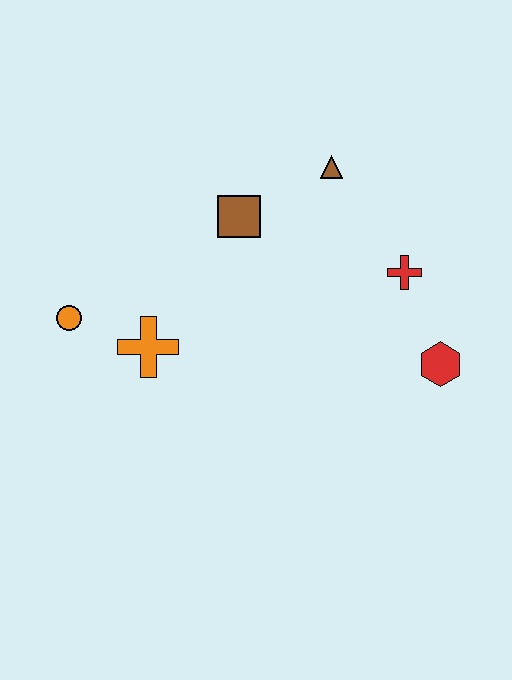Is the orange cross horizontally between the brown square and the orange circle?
Yes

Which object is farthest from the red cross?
The orange circle is farthest from the red cross.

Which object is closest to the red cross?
The red hexagon is closest to the red cross.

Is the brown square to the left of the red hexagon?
Yes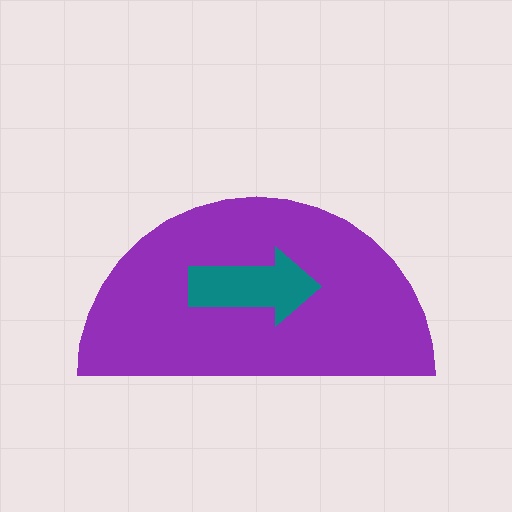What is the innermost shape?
The teal arrow.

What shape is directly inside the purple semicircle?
The teal arrow.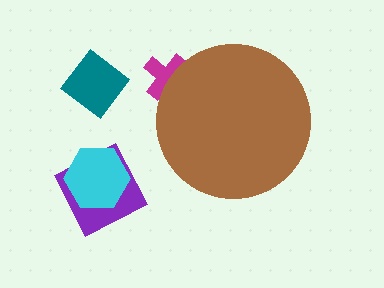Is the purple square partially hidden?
No, the purple square is fully visible.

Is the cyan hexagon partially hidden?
No, the cyan hexagon is fully visible.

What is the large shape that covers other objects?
A brown circle.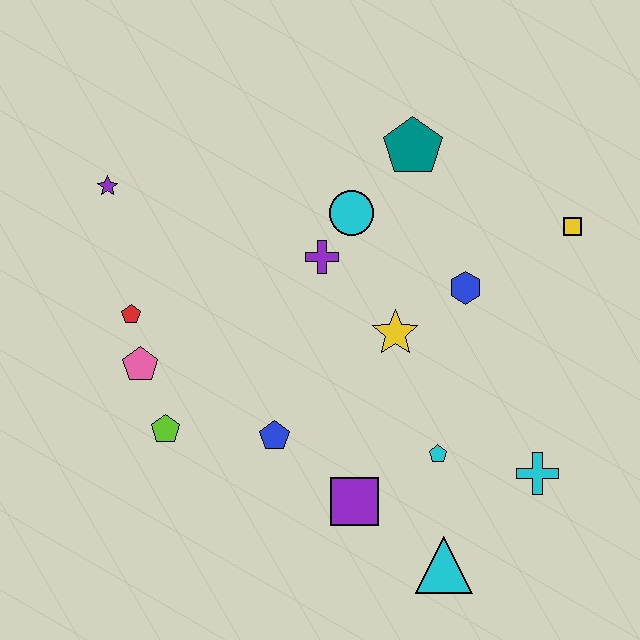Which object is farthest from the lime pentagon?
The yellow square is farthest from the lime pentagon.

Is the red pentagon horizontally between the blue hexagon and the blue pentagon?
No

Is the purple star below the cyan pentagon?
No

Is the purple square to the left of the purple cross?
No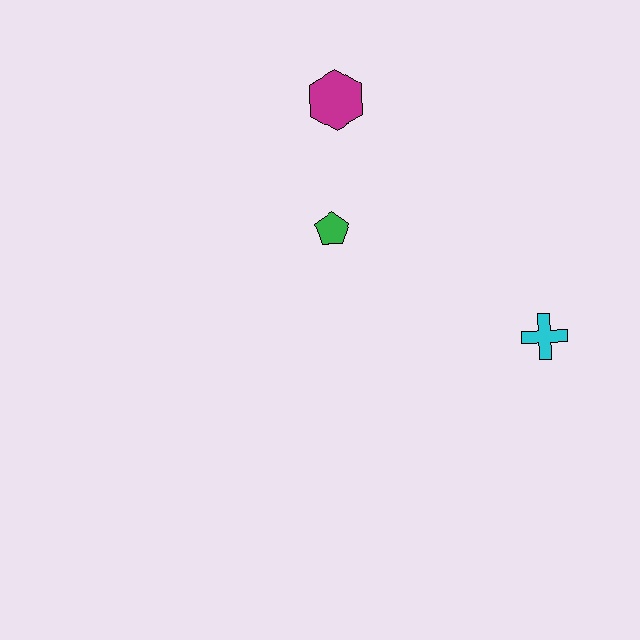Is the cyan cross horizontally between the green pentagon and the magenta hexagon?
No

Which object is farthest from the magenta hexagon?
The cyan cross is farthest from the magenta hexagon.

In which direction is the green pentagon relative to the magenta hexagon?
The green pentagon is below the magenta hexagon.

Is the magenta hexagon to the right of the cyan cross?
No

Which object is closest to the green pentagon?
The magenta hexagon is closest to the green pentagon.